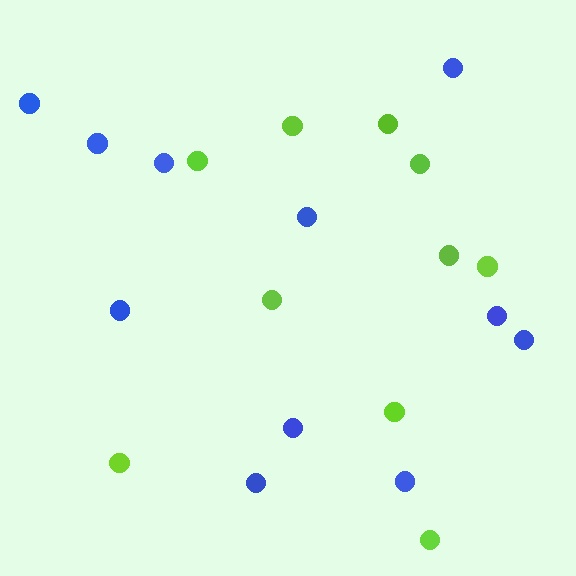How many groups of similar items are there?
There are 2 groups: one group of blue circles (11) and one group of lime circles (10).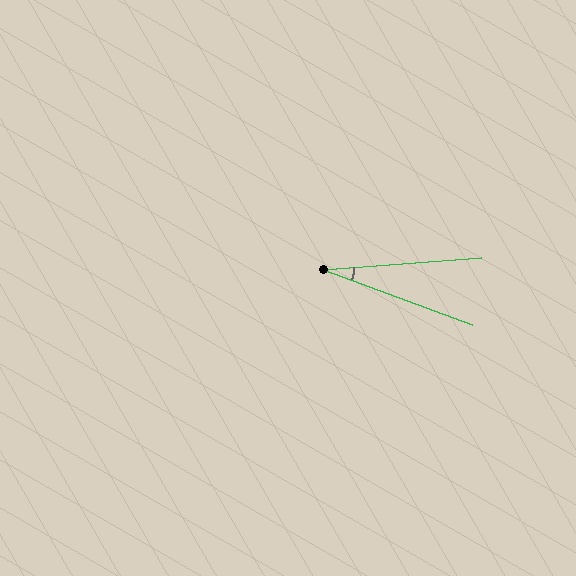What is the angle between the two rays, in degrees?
Approximately 25 degrees.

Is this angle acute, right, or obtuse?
It is acute.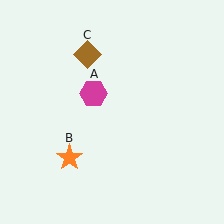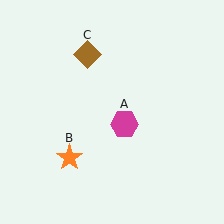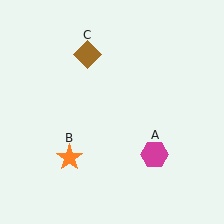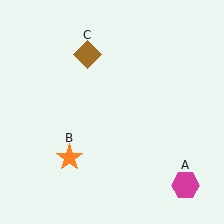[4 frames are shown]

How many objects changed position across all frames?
1 object changed position: magenta hexagon (object A).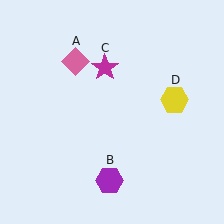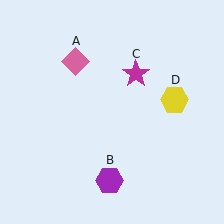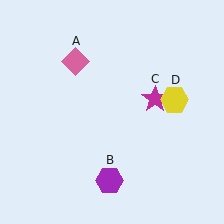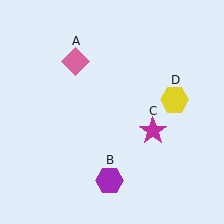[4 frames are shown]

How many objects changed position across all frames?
1 object changed position: magenta star (object C).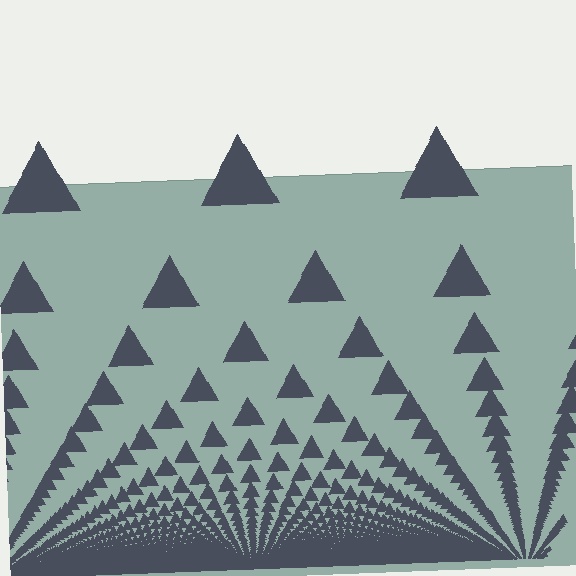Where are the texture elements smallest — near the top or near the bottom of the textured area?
Near the bottom.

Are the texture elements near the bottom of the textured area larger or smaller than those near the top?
Smaller. The gradient is inverted — elements near the bottom are smaller and denser.